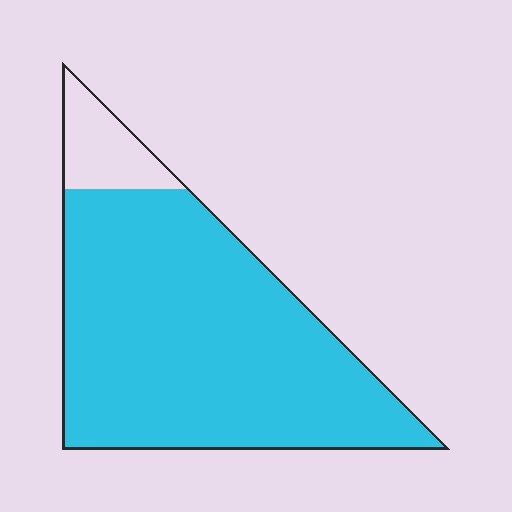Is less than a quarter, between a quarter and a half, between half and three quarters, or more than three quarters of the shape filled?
More than three quarters.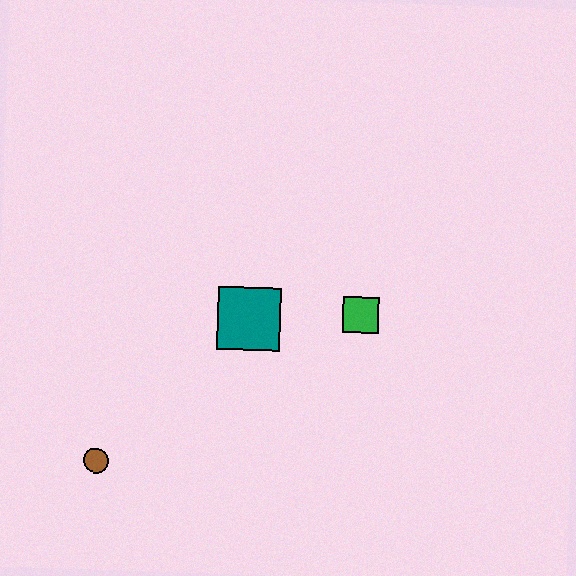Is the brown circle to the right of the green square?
No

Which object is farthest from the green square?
The brown circle is farthest from the green square.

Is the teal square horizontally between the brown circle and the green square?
Yes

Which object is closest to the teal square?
The green square is closest to the teal square.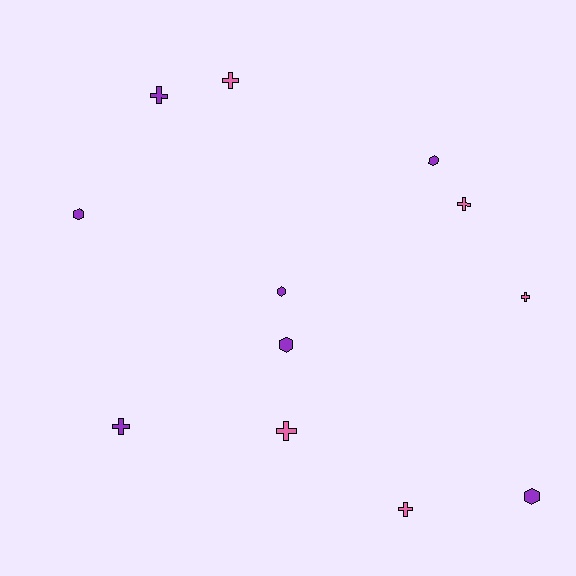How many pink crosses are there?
There are 5 pink crosses.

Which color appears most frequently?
Purple, with 7 objects.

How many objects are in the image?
There are 12 objects.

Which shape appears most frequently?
Cross, with 7 objects.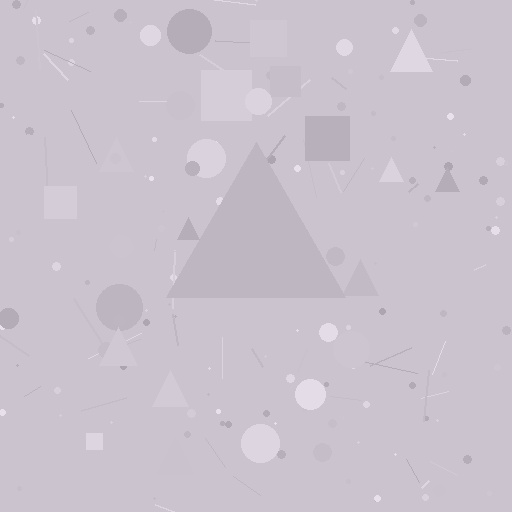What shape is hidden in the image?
A triangle is hidden in the image.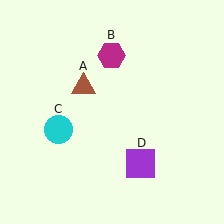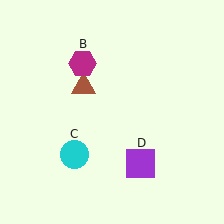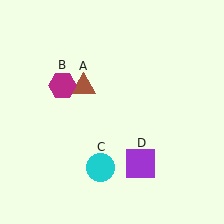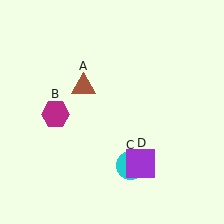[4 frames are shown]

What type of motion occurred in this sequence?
The magenta hexagon (object B), cyan circle (object C) rotated counterclockwise around the center of the scene.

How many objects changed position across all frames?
2 objects changed position: magenta hexagon (object B), cyan circle (object C).